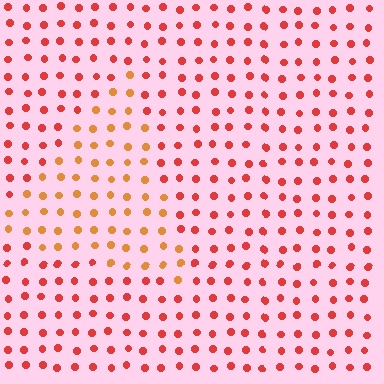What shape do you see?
I see a triangle.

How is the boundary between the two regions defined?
The boundary is defined purely by a slight shift in hue (about 32 degrees). Spacing, size, and orientation are identical on both sides.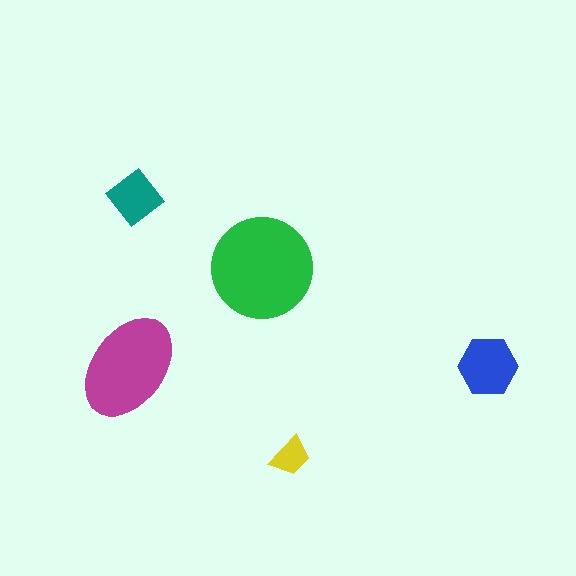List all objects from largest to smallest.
The green circle, the magenta ellipse, the blue hexagon, the teal diamond, the yellow trapezoid.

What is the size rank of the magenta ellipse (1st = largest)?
2nd.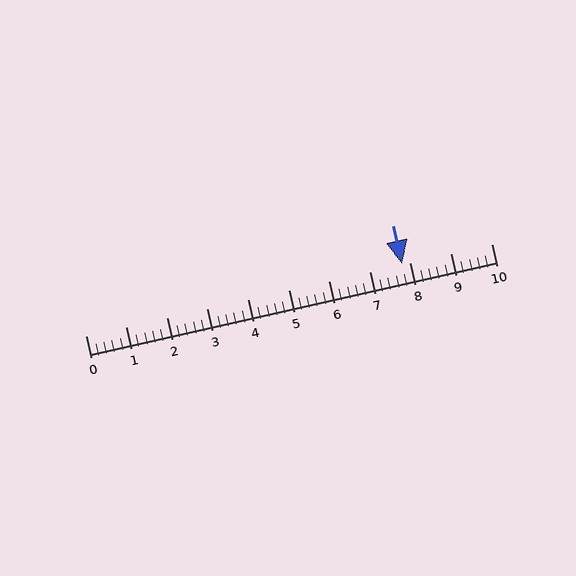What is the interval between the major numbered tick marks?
The major tick marks are spaced 1 units apart.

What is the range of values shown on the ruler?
The ruler shows values from 0 to 10.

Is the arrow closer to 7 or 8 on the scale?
The arrow is closer to 8.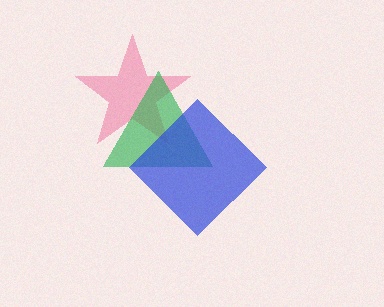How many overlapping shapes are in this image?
There are 3 overlapping shapes in the image.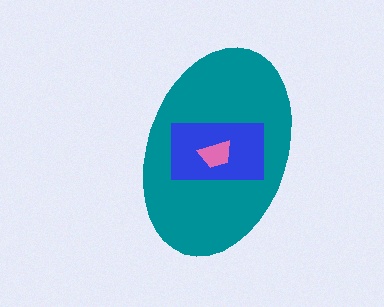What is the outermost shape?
The teal ellipse.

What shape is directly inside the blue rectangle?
The pink trapezoid.